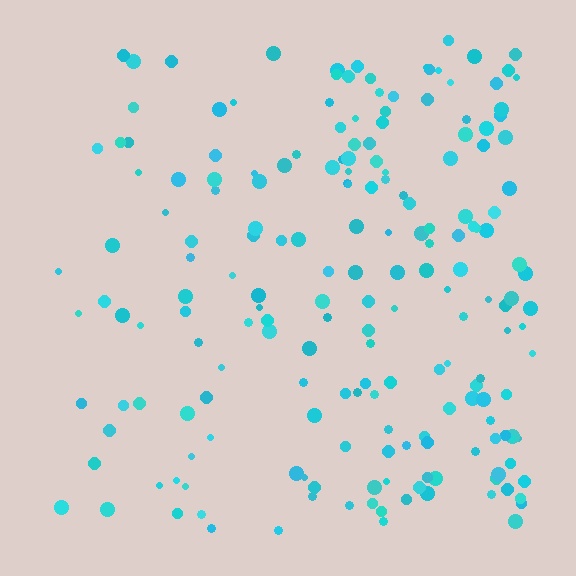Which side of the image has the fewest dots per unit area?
The left.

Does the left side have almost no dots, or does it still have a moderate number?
Still a moderate number, just noticeably fewer than the right.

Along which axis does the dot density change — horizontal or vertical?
Horizontal.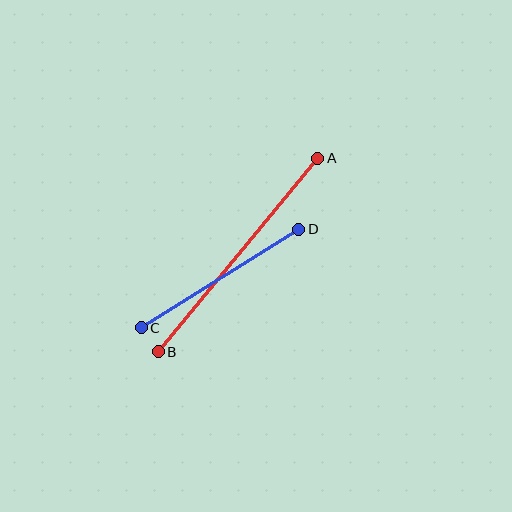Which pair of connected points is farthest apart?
Points A and B are farthest apart.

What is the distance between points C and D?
The distance is approximately 186 pixels.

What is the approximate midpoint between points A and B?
The midpoint is at approximately (238, 255) pixels.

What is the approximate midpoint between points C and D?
The midpoint is at approximately (220, 279) pixels.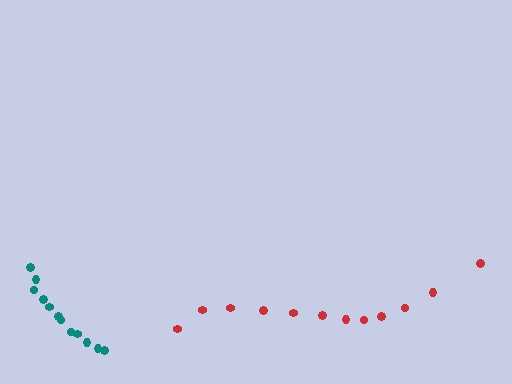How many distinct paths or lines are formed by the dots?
There are 2 distinct paths.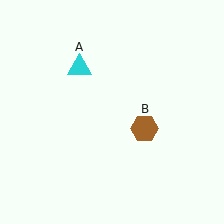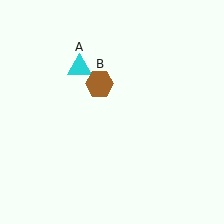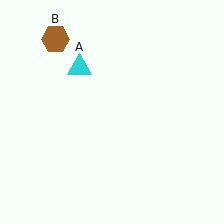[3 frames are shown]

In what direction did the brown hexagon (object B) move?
The brown hexagon (object B) moved up and to the left.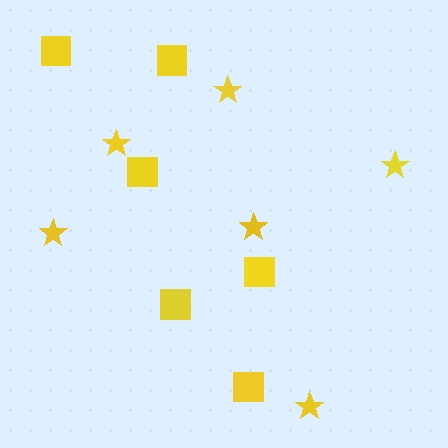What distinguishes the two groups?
There are 2 groups: one group of stars (6) and one group of squares (6).